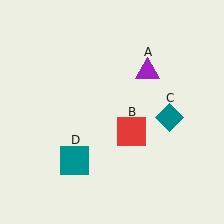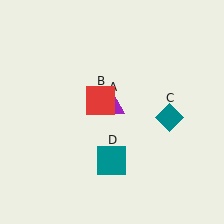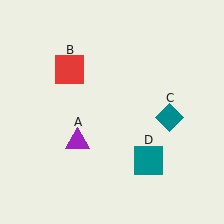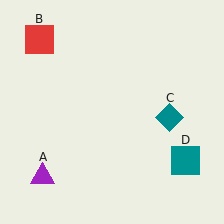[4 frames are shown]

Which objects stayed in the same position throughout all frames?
Teal diamond (object C) remained stationary.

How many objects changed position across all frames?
3 objects changed position: purple triangle (object A), red square (object B), teal square (object D).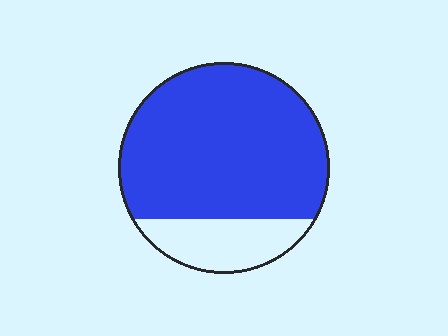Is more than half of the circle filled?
Yes.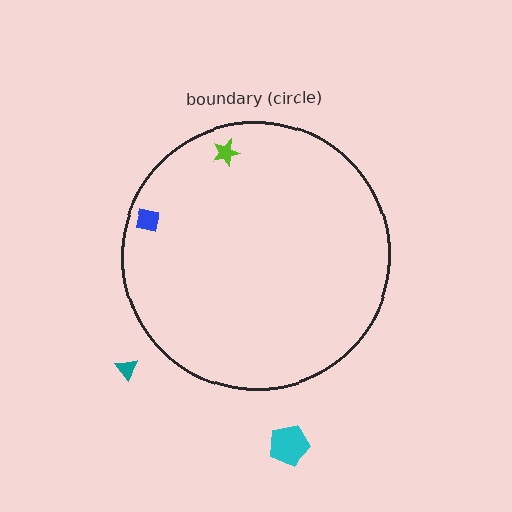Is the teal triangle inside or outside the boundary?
Outside.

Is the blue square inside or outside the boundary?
Inside.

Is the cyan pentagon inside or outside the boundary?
Outside.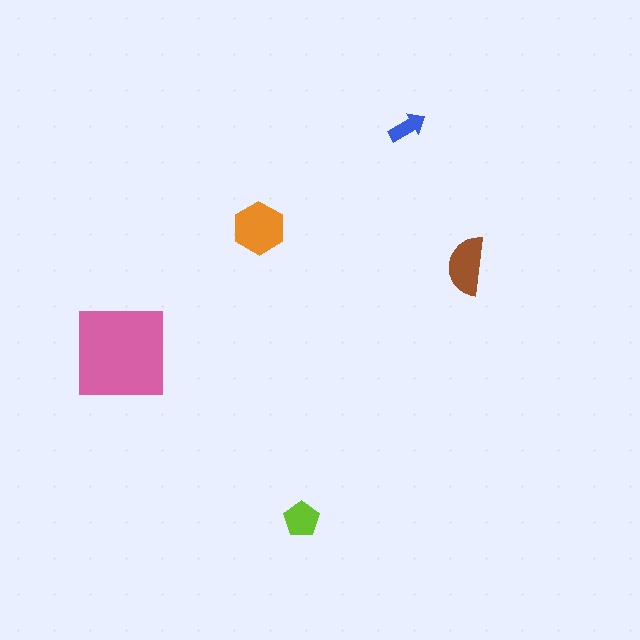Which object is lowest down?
The lime pentagon is bottommost.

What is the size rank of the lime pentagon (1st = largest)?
4th.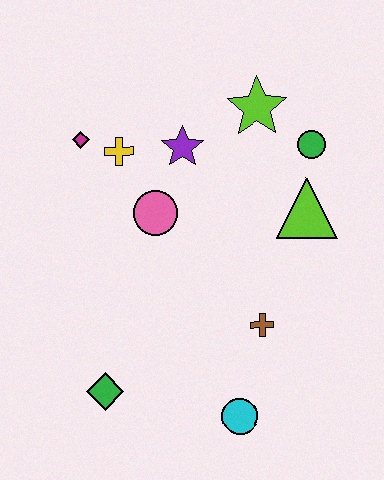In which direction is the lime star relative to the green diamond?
The lime star is above the green diamond.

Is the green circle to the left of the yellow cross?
No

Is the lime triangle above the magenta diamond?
No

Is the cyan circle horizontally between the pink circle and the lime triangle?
Yes